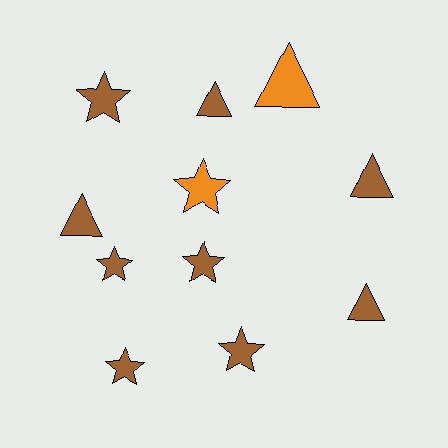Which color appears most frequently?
Brown, with 9 objects.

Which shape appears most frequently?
Star, with 6 objects.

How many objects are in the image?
There are 11 objects.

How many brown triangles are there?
There are 4 brown triangles.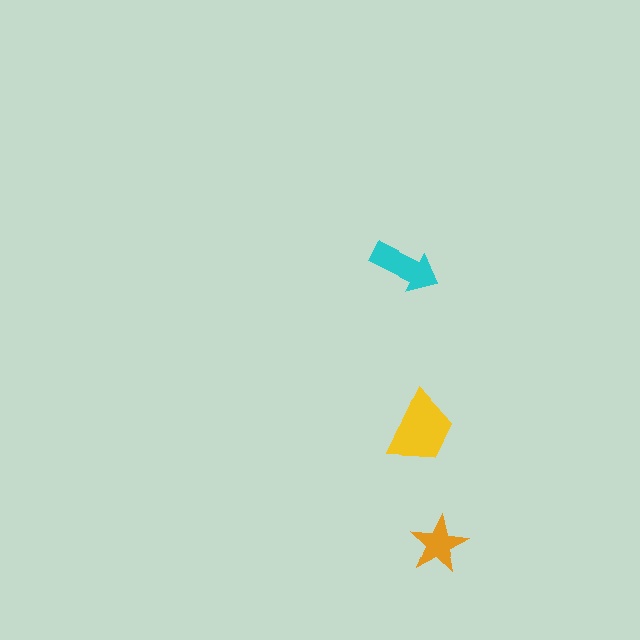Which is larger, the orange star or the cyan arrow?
The cyan arrow.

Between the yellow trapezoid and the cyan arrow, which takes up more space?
The yellow trapezoid.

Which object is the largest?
The yellow trapezoid.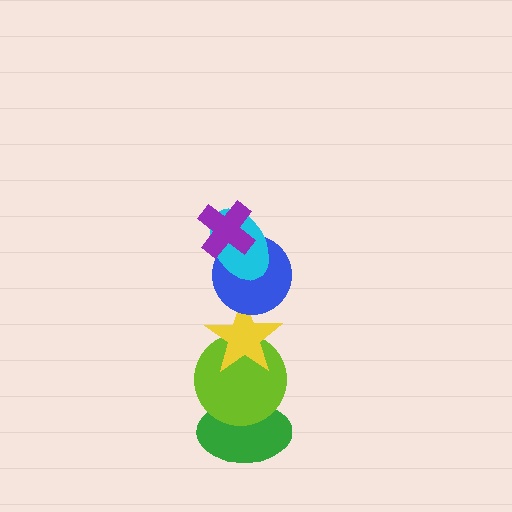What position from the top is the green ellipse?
The green ellipse is 6th from the top.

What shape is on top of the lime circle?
The yellow star is on top of the lime circle.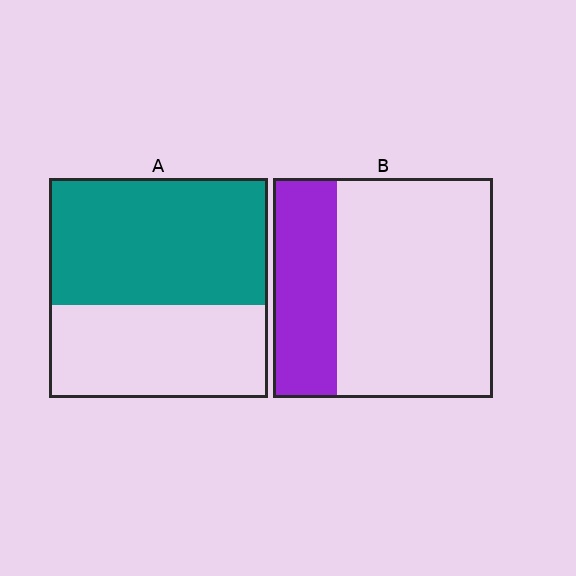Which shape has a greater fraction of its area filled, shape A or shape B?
Shape A.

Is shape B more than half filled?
No.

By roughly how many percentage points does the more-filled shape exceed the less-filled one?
By roughly 30 percentage points (A over B).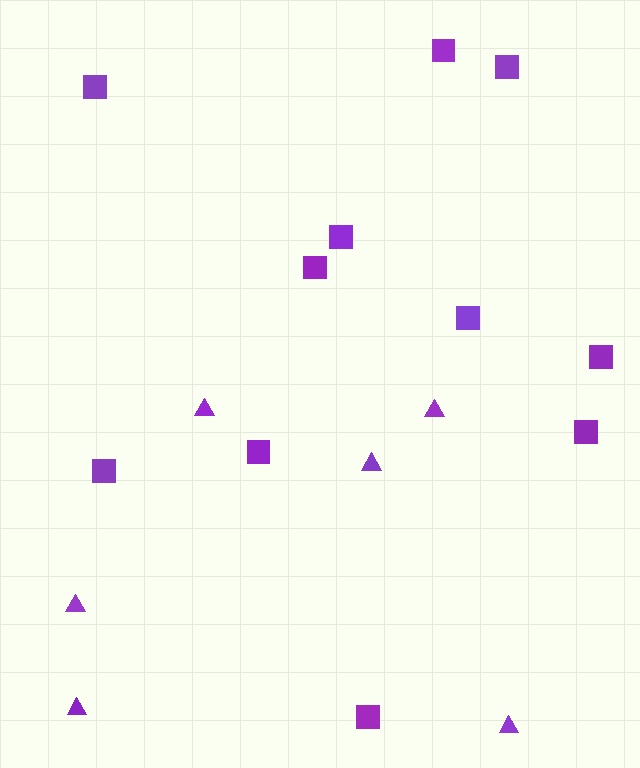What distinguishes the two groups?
There are 2 groups: one group of triangles (6) and one group of squares (11).